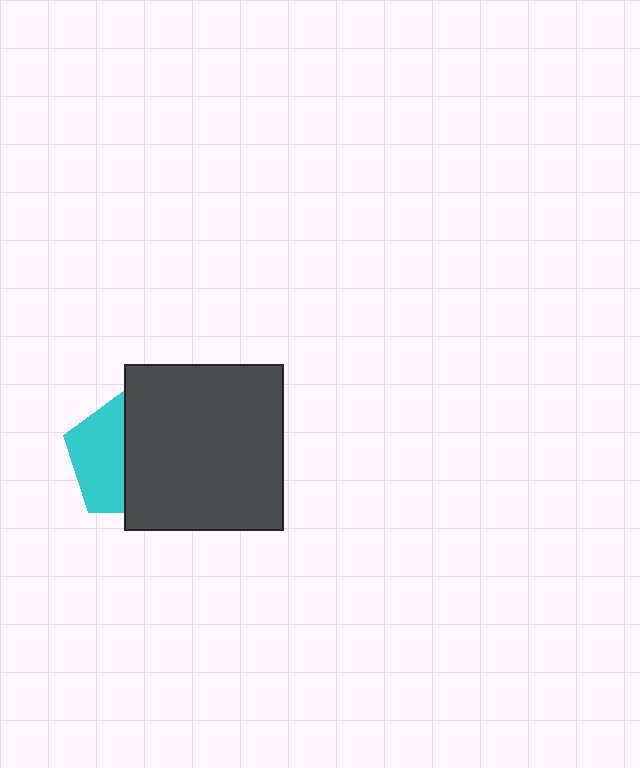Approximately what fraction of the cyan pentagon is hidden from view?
Roughly 56% of the cyan pentagon is hidden behind the dark gray rectangle.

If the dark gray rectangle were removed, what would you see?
You would see the complete cyan pentagon.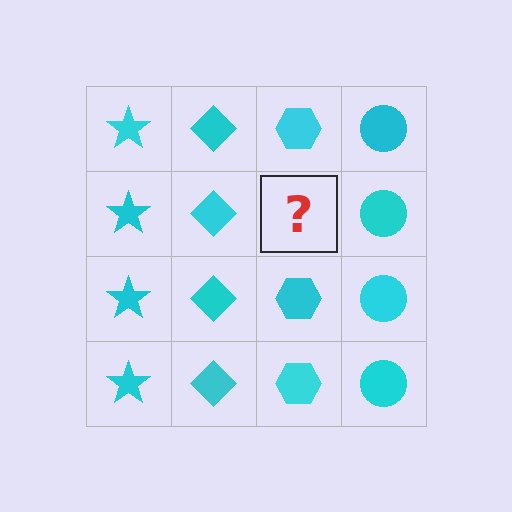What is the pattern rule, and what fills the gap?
The rule is that each column has a consistent shape. The gap should be filled with a cyan hexagon.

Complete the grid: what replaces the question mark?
The question mark should be replaced with a cyan hexagon.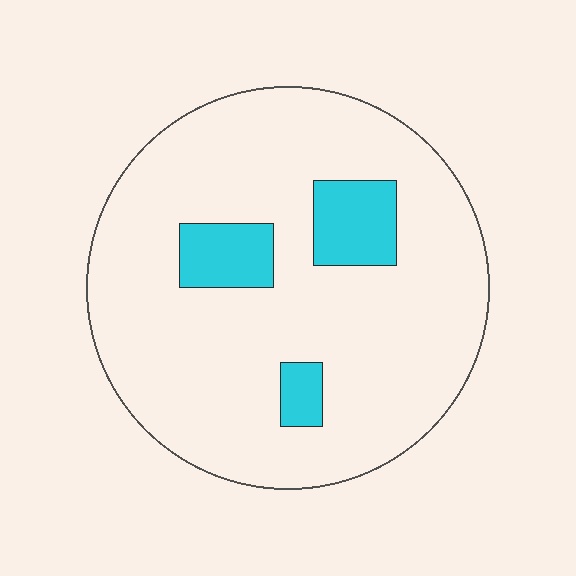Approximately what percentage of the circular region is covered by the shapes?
Approximately 15%.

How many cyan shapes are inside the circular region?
3.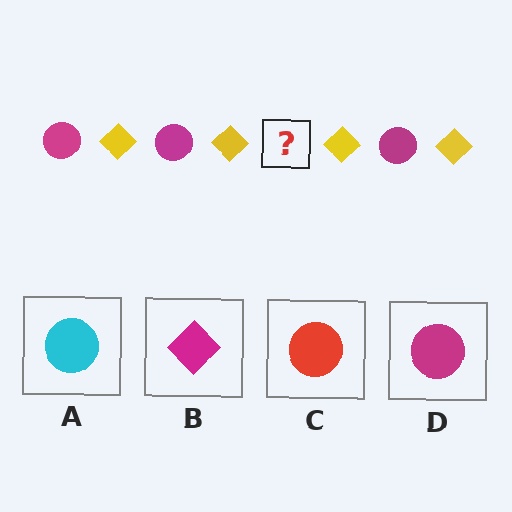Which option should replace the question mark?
Option D.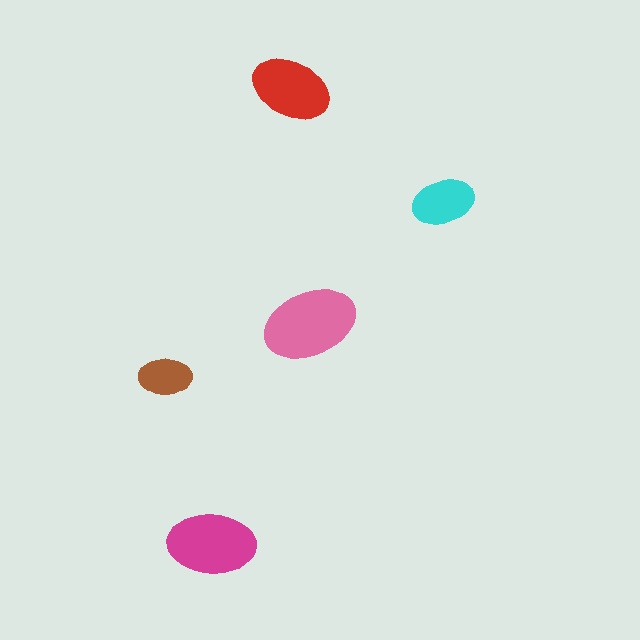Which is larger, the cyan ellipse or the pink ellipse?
The pink one.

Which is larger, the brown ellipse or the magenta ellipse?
The magenta one.